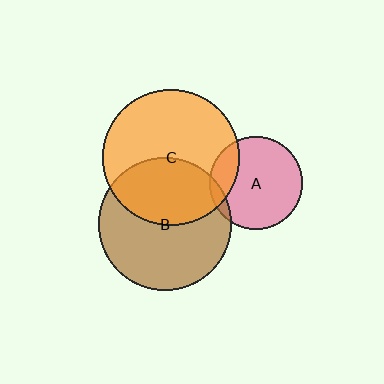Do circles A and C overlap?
Yes.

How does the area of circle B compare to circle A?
Approximately 2.1 times.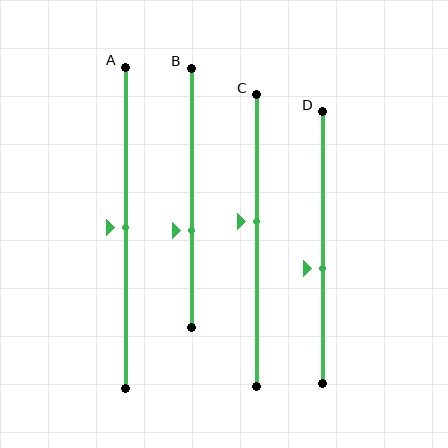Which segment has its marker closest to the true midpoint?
Segment A has its marker closest to the true midpoint.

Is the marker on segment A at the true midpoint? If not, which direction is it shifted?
Yes, the marker on segment A is at the true midpoint.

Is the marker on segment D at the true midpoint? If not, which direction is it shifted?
No, the marker on segment D is shifted downward by about 8% of the segment length.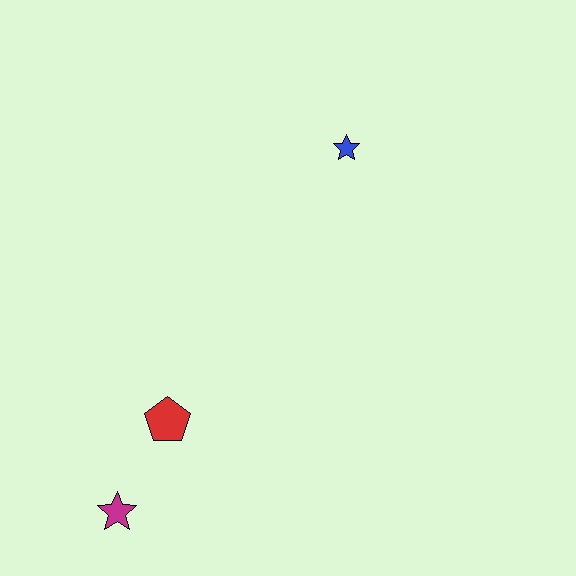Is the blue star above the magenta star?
Yes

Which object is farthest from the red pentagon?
The blue star is farthest from the red pentagon.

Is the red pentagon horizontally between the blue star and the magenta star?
Yes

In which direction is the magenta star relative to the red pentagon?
The magenta star is below the red pentagon.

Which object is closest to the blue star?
The red pentagon is closest to the blue star.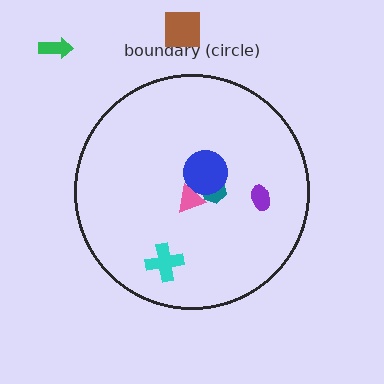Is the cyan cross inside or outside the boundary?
Inside.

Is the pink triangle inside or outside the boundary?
Inside.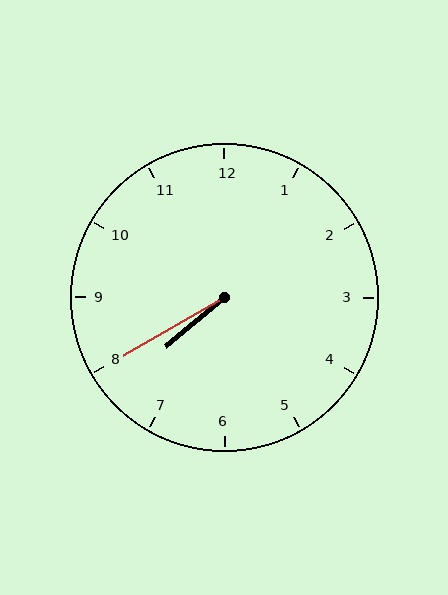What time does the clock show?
7:40.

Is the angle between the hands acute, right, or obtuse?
It is acute.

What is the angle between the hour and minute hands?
Approximately 10 degrees.